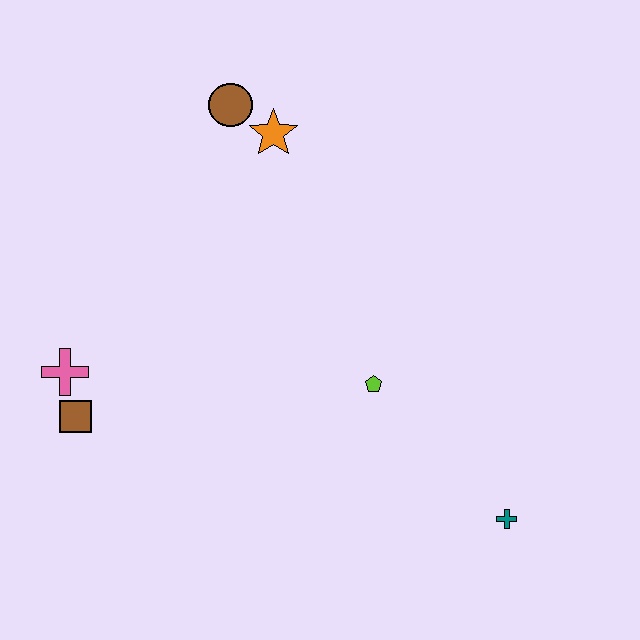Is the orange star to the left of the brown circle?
No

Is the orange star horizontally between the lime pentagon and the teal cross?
No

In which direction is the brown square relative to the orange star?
The brown square is below the orange star.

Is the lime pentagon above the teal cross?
Yes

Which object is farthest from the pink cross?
The teal cross is farthest from the pink cross.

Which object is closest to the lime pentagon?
The teal cross is closest to the lime pentagon.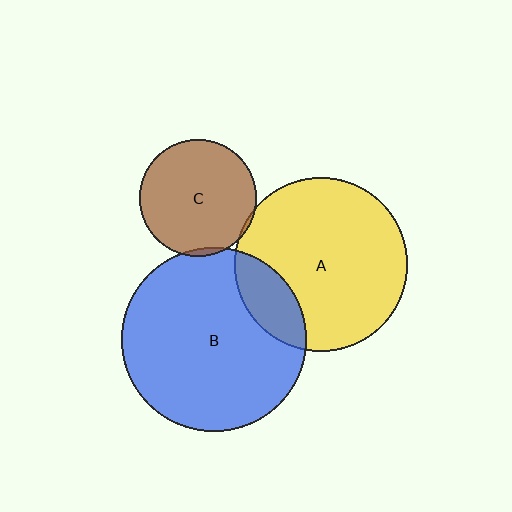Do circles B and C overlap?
Yes.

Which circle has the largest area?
Circle B (blue).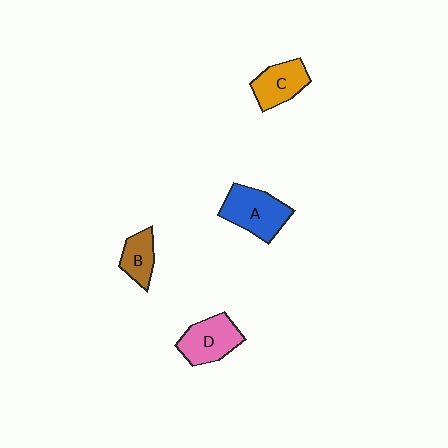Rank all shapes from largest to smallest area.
From largest to smallest: A (blue), D (pink), C (orange), B (brown).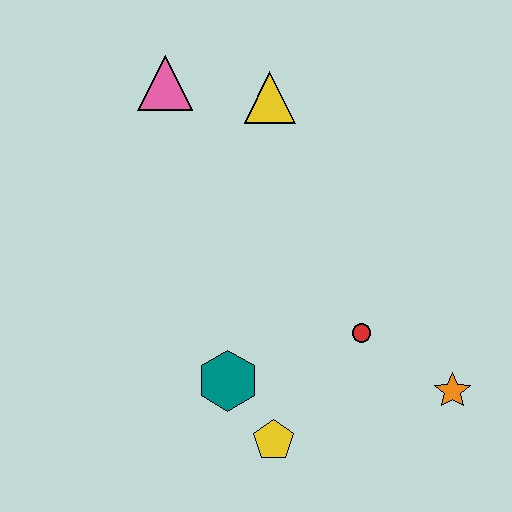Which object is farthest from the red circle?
The pink triangle is farthest from the red circle.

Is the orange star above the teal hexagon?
No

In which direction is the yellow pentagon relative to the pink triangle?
The yellow pentagon is below the pink triangle.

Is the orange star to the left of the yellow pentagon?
No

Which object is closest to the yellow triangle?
The pink triangle is closest to the yellow triangle.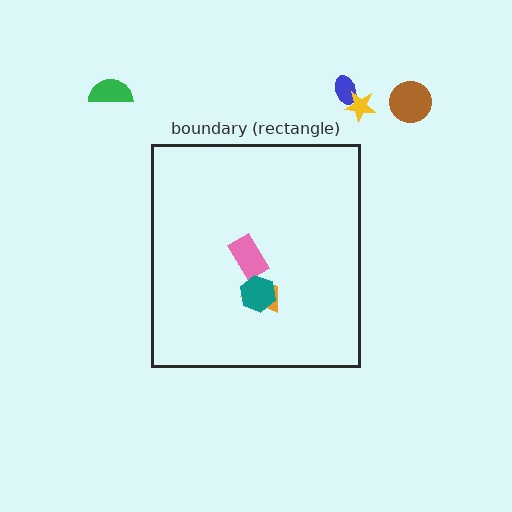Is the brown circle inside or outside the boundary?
Outside.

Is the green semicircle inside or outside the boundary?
Outside.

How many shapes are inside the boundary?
3 inside, 4 outside.